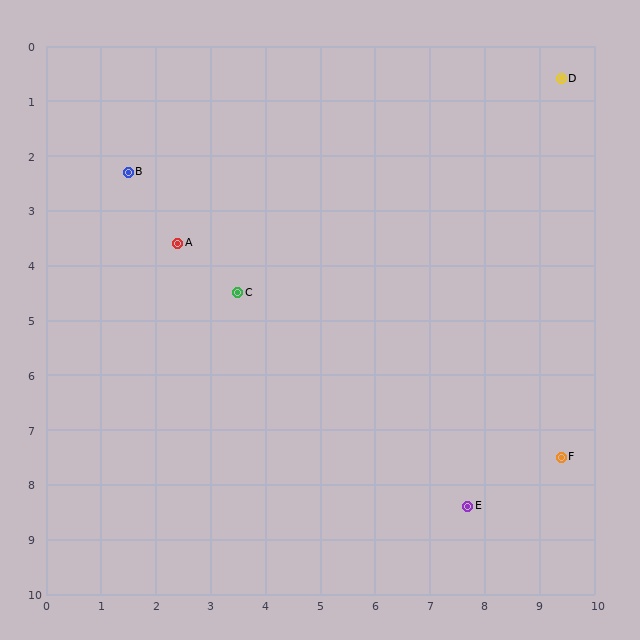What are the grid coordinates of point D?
Point D is at approximately (9.4, 0.6).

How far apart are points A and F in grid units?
Points A and F are about 8.0 grid units apart.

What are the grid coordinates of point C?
Point C is at approximately (3.5, 4.5).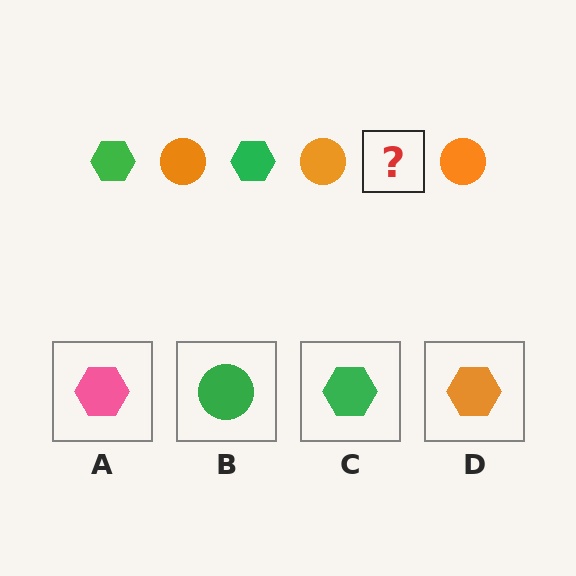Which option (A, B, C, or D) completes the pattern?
C.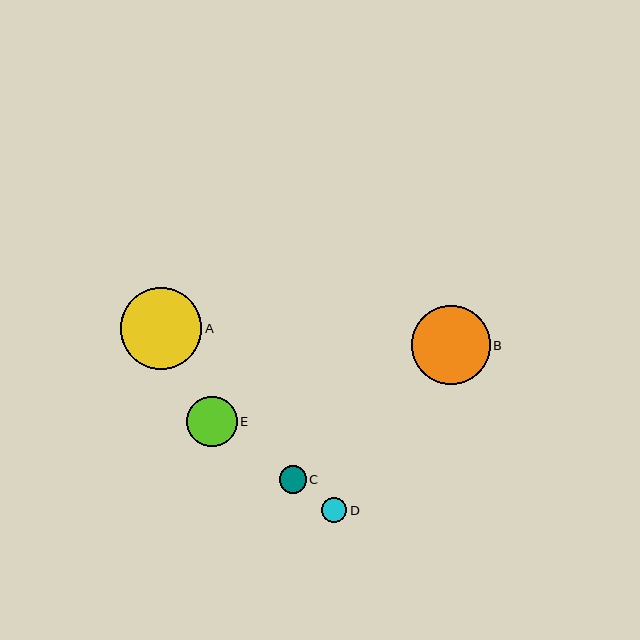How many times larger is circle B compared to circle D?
Circle B is approximately 3.1 times the size of circle D.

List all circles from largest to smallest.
From largest to smallest: A, B, E, C, D.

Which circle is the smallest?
Circle D is the smallest with a size of approximately 25 pixels.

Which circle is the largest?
Circle A is the largest with a size of approximately 81 pixels.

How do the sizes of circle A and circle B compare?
Circle A and circle B are approximately the same size.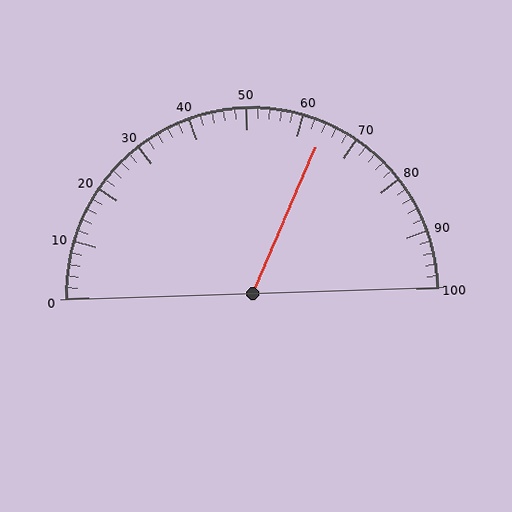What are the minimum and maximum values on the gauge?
The gauge ranges from 0 to 100.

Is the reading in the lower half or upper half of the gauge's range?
The reading is in the upper half of the range (0 to 100).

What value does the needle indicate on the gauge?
The needle indicates approximately 64.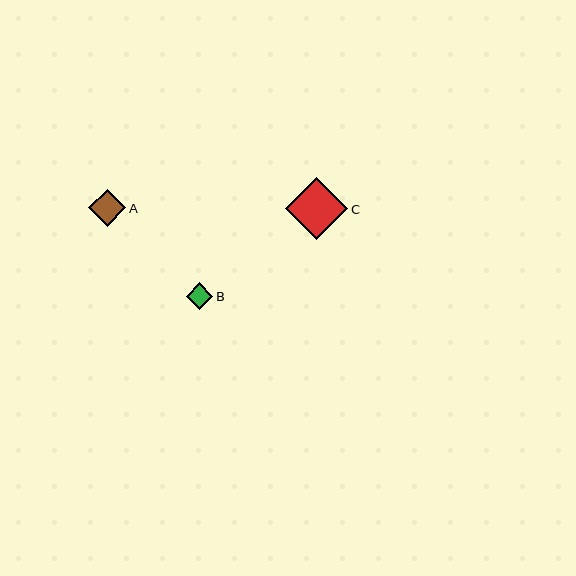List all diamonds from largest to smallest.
From largest to smallest: C, A, B.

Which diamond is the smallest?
Diamond B is the smallest with a size of approximately 27 pixels.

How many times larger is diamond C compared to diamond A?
Diamond C is approximately 1.7 times the size of diamond A.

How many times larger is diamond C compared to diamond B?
Diamond C is approximately 2.3 times the size of diamond B.